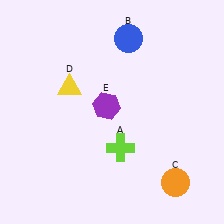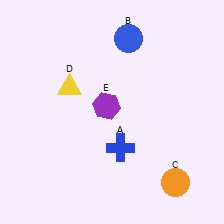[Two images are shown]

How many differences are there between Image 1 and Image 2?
There is 1 difference between the two images.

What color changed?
The cross (A) changed from lime in Image 1 to blue in Image 2.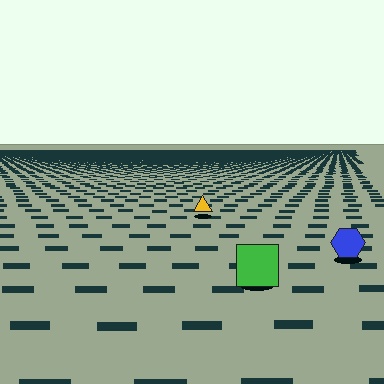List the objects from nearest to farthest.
From nearest to farthest: the green square, the blue hexagon, the yellow triangle.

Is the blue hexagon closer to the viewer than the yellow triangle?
Yes. The blue hexagon is closer — you can tell from the texture gradient: the ground texture is coarser near it.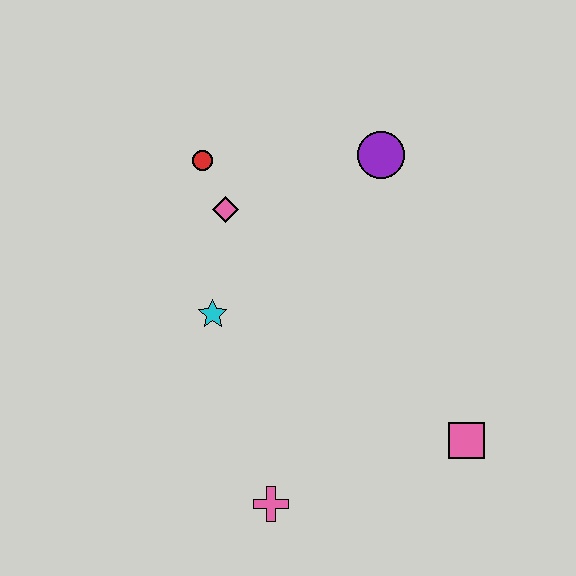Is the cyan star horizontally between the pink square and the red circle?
Yes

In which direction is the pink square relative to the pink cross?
The pink square is to the right of the pink cross.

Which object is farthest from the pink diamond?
The pink square is farthest from the pink diamond.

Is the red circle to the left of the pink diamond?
Yes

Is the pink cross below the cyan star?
Yes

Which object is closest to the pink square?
The pink cross is closest to the pink square.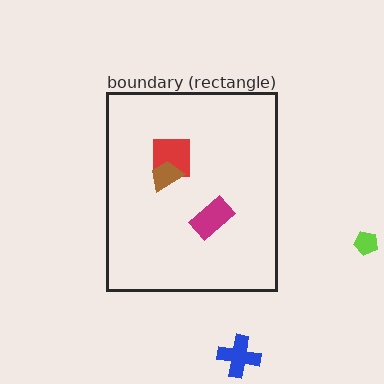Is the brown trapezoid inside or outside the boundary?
Inside.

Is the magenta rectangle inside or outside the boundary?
Inside.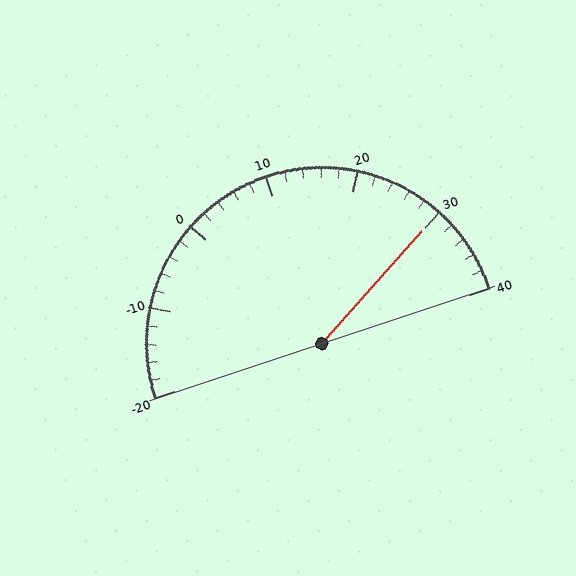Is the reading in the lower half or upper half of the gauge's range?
The reading is in the upper half of the range (-20 to 40).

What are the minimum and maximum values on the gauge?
The gauge ranges from -20 to 40.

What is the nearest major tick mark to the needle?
The nearest major tick mark is 30.